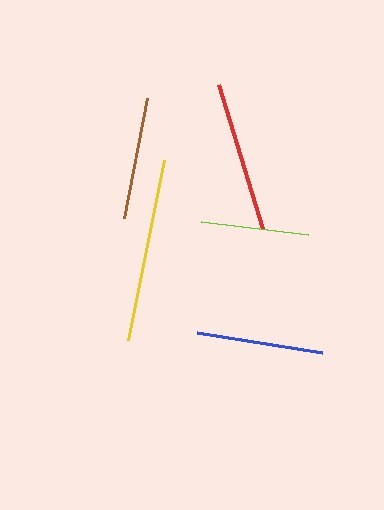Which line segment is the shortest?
The lime line is the shortest at approximately 107 pixels.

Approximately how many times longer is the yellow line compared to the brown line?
The yellow line is approximately 1.5 times the length of the brown line.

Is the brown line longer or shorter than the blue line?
The blue line is longer than the brown line.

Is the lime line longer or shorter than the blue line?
The blue line is longer than the lime line.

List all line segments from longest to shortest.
From longest to shortest: yellow, red, blue, brown, lime.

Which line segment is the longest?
The yellow line is the longest at approximately 184 pixels.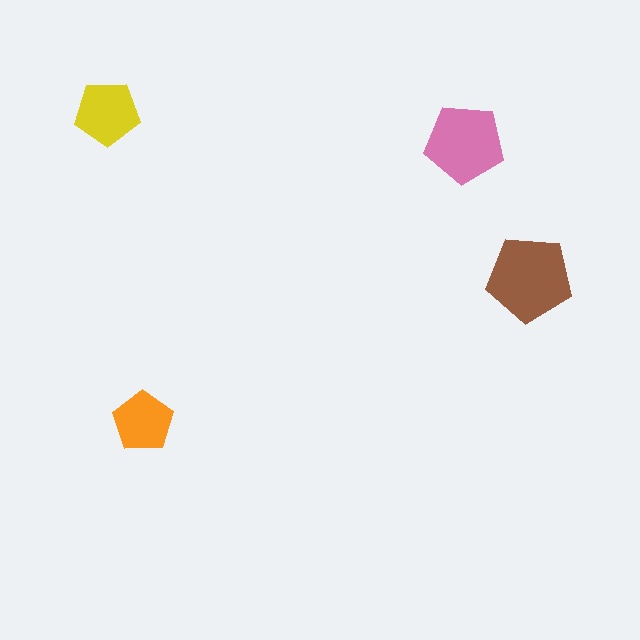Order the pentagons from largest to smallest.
the brown one, the pink one, the yellow one, the orange one.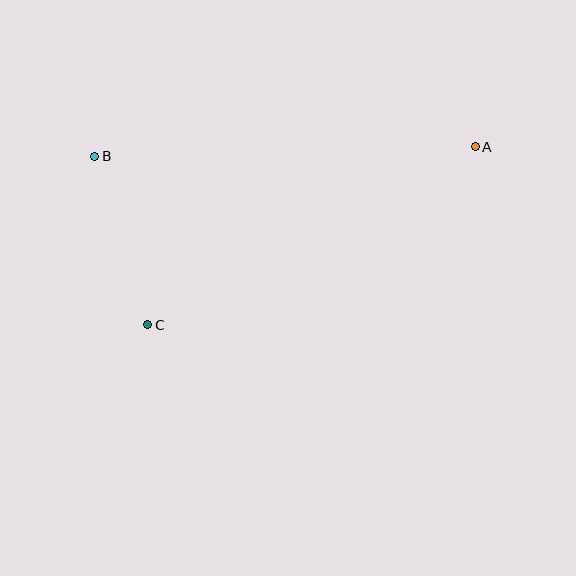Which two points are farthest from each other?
Points A and B are farthest from each other.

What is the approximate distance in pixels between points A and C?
The distance between A and C is approximately 373 pixels.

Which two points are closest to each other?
Points B and C are closest to each other.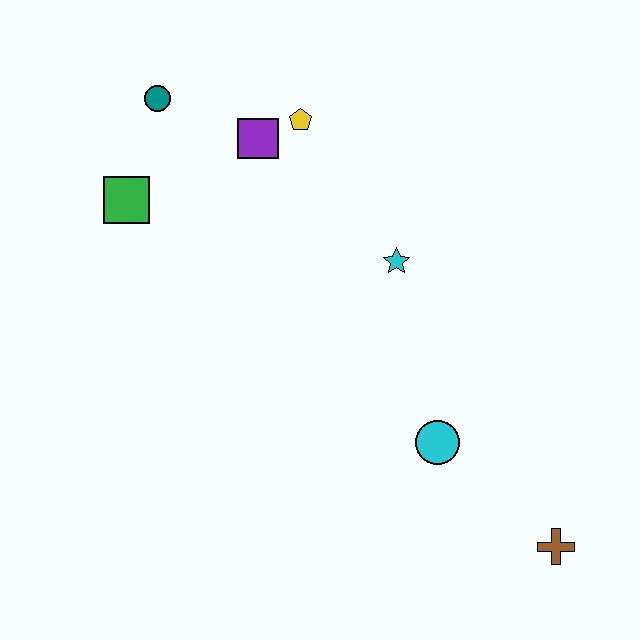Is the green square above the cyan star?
Yes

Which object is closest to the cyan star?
The yellow pentagon is closest to the cyan star.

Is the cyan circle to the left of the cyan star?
No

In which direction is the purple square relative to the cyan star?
The purple square is to the left of the cyan star.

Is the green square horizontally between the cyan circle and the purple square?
No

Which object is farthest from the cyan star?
The brown cross is farthest from the cyan star.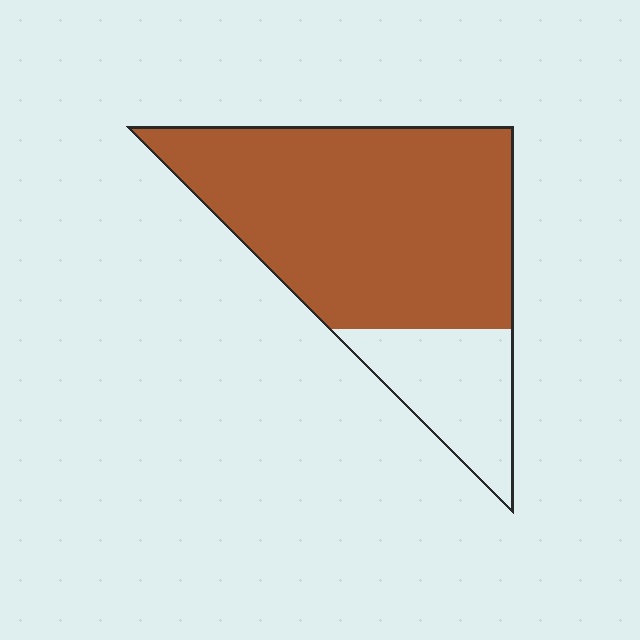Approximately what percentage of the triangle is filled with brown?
Approximately 75%.